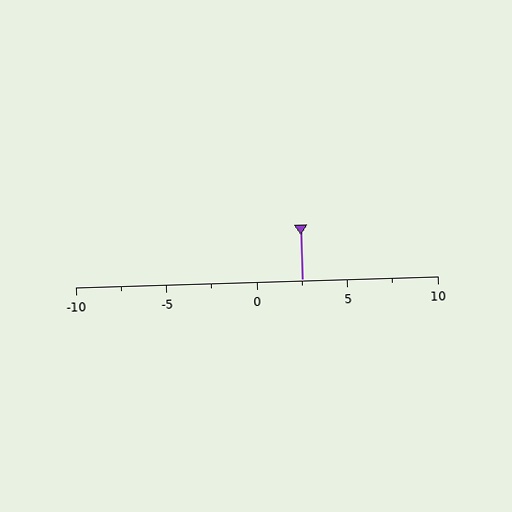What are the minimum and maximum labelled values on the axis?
The axis runs from -10 to 10.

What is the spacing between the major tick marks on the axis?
The major ticks are spaced 5 apart.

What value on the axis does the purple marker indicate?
The marker indicates approximately 2.5.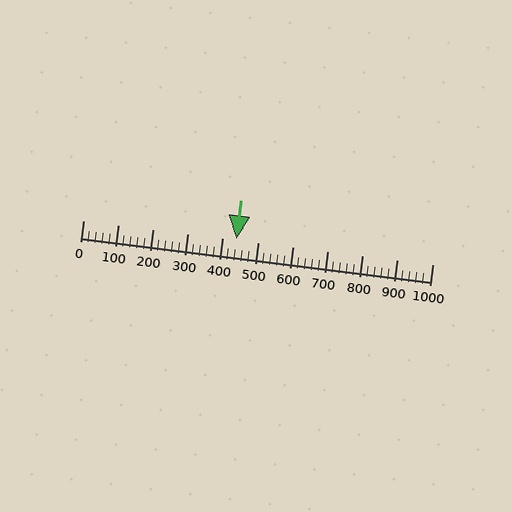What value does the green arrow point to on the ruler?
The green arrow points to approximately 440.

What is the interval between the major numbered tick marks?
The major tick marks are spaced 100 units apart.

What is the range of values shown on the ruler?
The ruler shows values from 0 to 1000.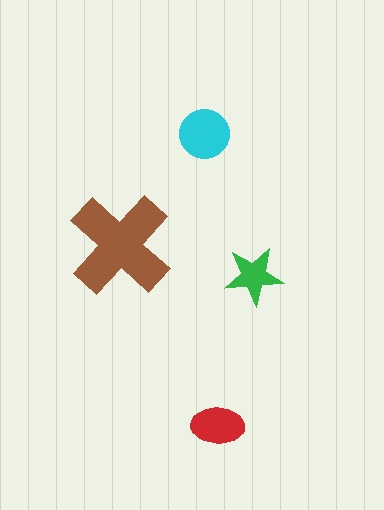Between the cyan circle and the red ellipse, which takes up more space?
The cyan circle.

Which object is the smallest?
The green star.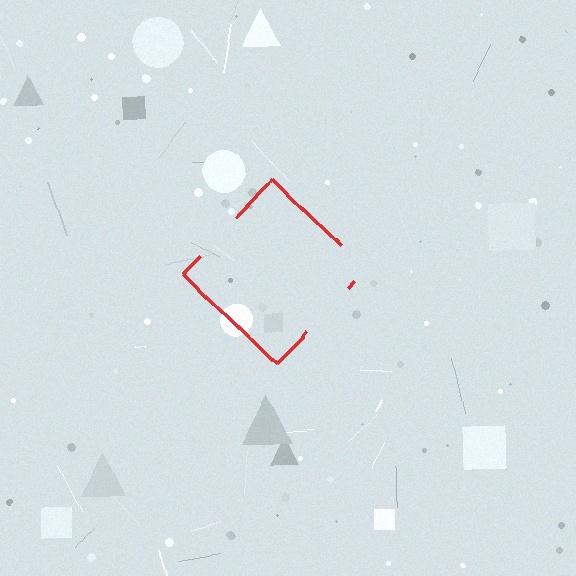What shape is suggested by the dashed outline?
The dashed outline suggests a diamond.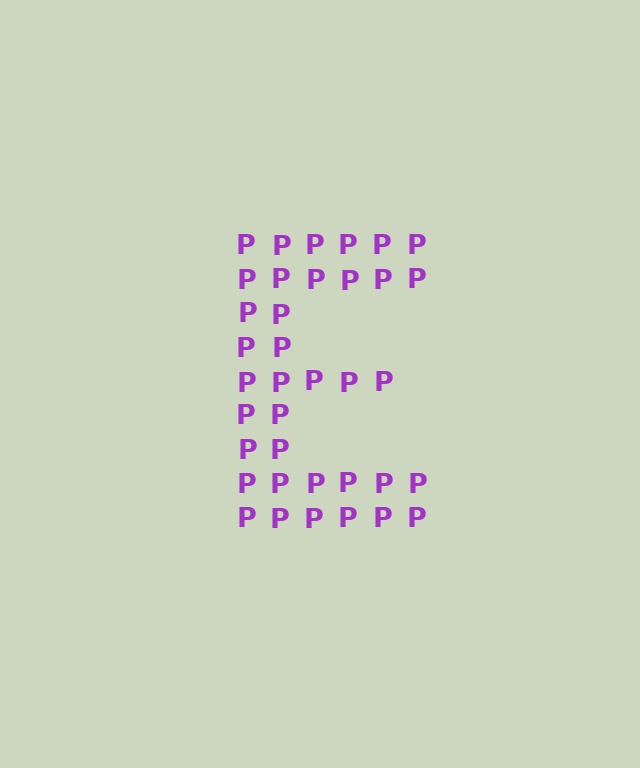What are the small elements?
The small elements are letter P's.